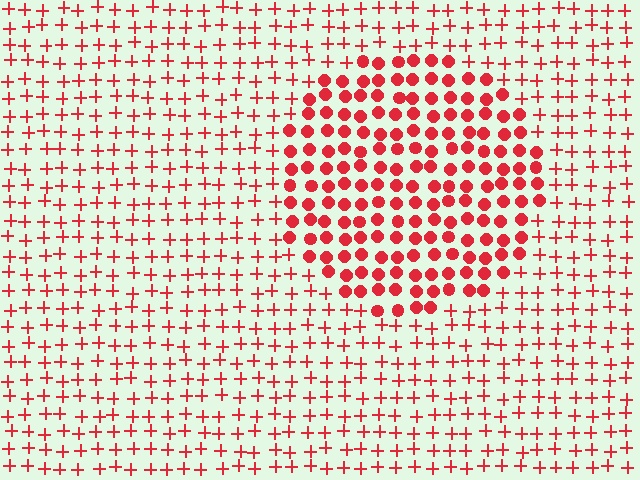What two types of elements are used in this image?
The image uses circles inside the circle region and plus signs outside it.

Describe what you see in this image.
The image is filled with small red elements arranged in a uniform grid. A circle-shaped region contains circles, while the surrounding area contains plus signs. The boundary is defined purely by the change in element shape.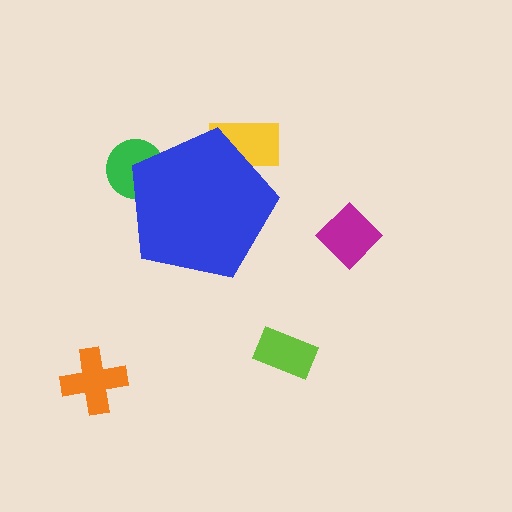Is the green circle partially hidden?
Yes, the green circle is partially hidden behind the blue pentagon.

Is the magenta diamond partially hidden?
No, the magenta diamond is fully visible.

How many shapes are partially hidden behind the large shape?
2 shapes are partially hidden.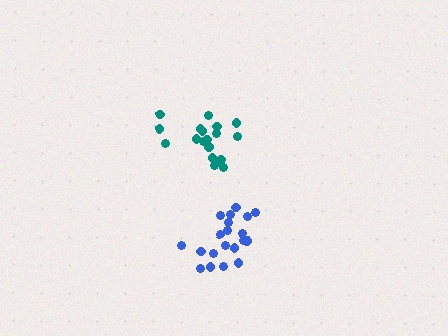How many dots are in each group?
Group 1: 19 dots, Group 2: 20 dots (39 total).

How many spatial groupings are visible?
There are 2 spatial groupings.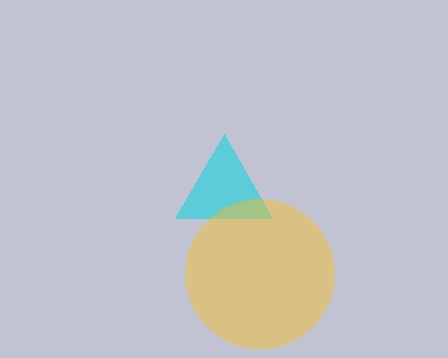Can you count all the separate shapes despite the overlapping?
Yes, there are 2 separate shapes.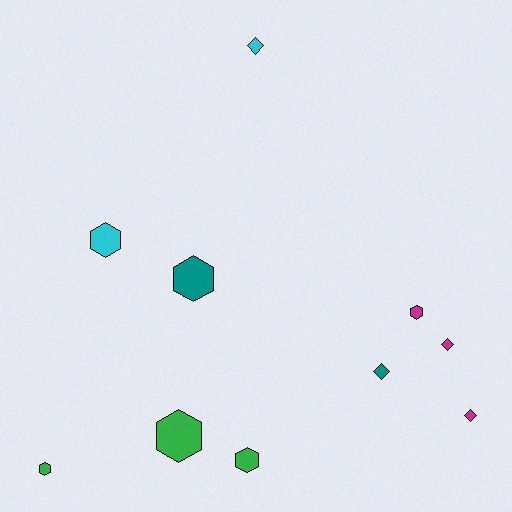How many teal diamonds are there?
There is 1 teal diamond.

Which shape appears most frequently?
Hexagon, with 6 objects.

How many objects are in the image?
There are 10 objects.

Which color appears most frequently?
Magenta, with 3 objects.